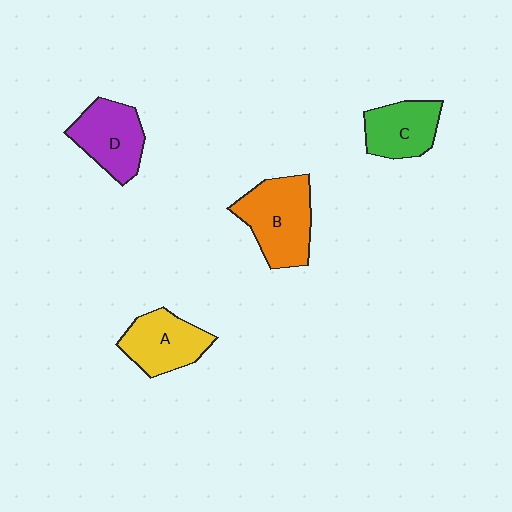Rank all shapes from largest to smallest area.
From largest to smallest: B (orange), D (purple), A (yellow), C (green).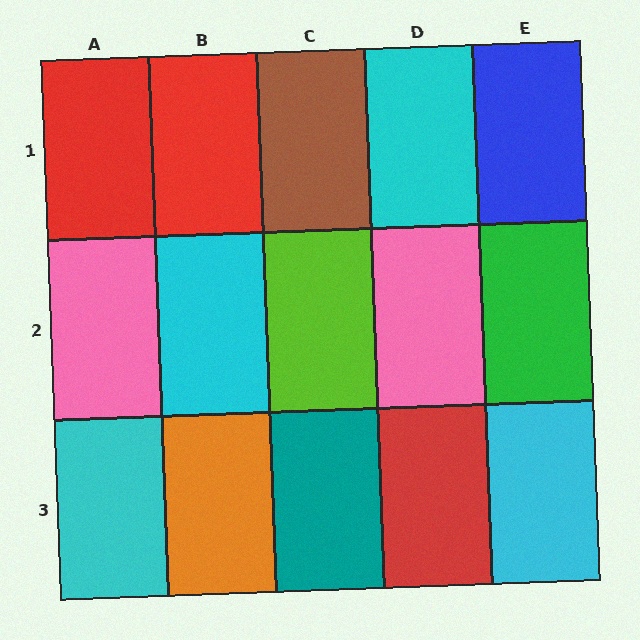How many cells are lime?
1 cell is lime.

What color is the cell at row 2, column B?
Cyan.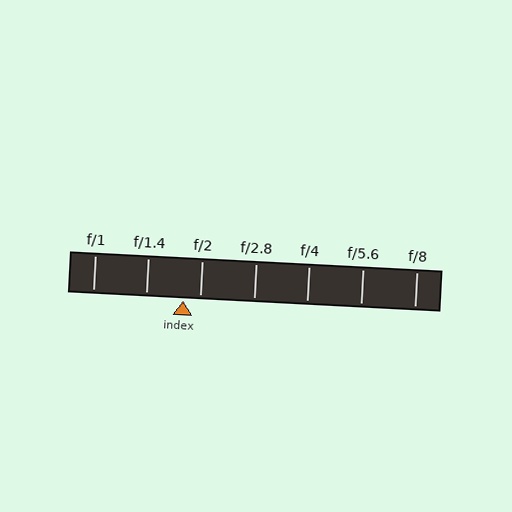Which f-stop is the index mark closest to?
The index mark is closest to f/2.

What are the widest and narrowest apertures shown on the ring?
The widest aperture shown is f/1 and the narrowest is f/8.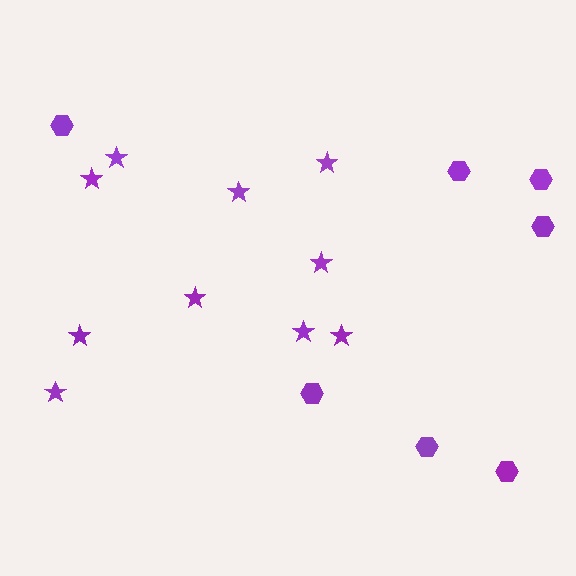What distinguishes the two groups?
There are 2 groups: one group of stars (10) and one group of hexagons (7).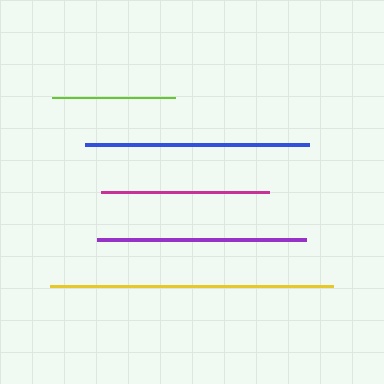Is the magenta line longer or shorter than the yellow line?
The yellow line is longer than the magenta line.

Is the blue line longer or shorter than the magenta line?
The blue line is longer than the magenta line.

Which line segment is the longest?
The yellow line is the longest at approximately 283 pixels.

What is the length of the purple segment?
The purple segment is approximately 209 pixels long.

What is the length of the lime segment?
The lime segment is approximately 123 pixels long.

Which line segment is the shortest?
The lime line is the shortest at approximately 123 pixels.